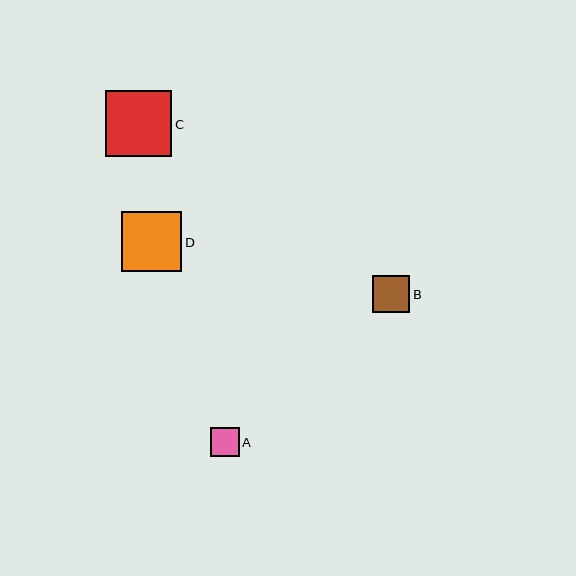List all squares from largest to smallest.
From largest to smallest: C, D, B, A.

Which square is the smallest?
Square A is the smallest with a size of approximately 29 pixels.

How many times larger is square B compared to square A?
Square B is approximately 1.3 times the size of square A.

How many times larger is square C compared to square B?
Square C is approximately 1.8 times the size of square B.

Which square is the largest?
Square C is the largest with a size of approximately 67 pixels.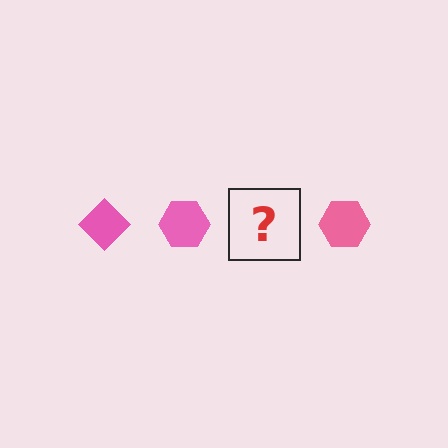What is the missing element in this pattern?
The missing element is a pink diamond.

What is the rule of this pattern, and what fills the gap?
The rule is that the pattern cycles through diamond, hexagon shapes in pink. The gap should be filled with a pink diamond.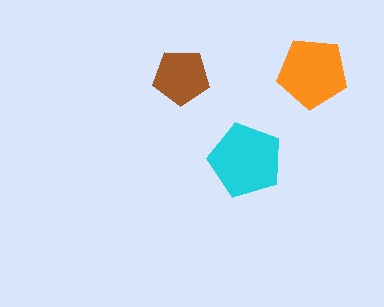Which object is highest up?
The orange pentagon is topmost.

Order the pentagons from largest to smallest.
the cyan one, the orange one, the brown one.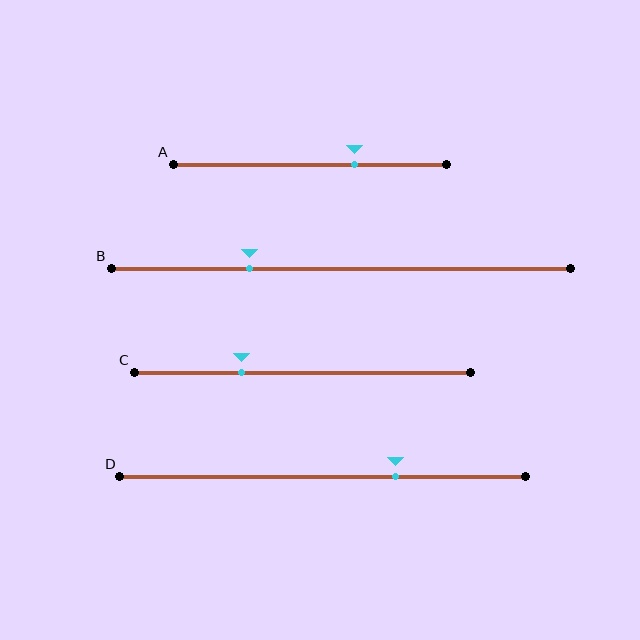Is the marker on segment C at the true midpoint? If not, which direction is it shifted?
No, the marker on segment C is shifted to the left by about 18% of the segment length.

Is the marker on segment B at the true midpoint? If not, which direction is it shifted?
No, the marker on segment B is shifted to the left by about 20% of the segment length.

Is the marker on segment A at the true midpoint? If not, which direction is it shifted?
No, the marker on segment A is shifted to the right by about 16% of the segment length.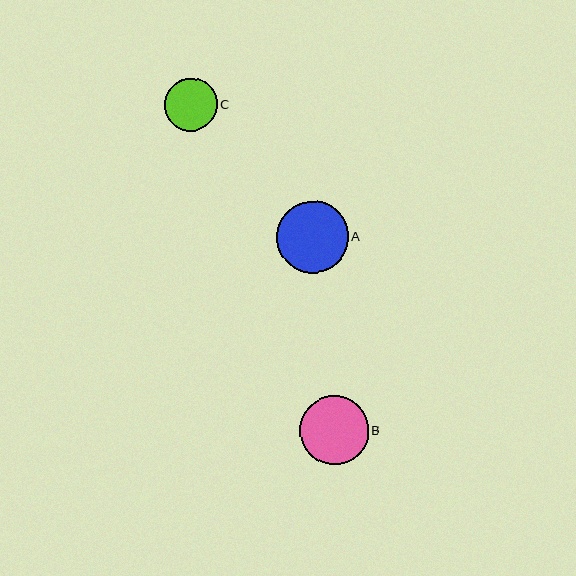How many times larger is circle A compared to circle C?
Circle A is approximately 1.4 times the size of circle C.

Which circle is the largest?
Circle A is the largest with a size of approximately 72 pixels.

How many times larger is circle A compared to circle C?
Circle A is approximately 1.4 times the size of circle C.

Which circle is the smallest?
Circle C is the smallest with a size of approximately 53 pixels.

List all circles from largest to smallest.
From largest to smallest: A, B, C.